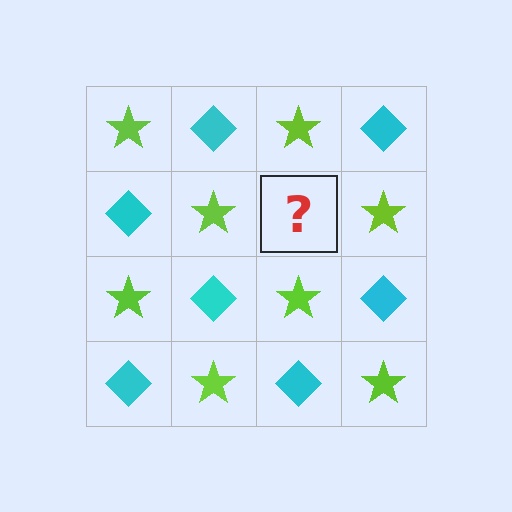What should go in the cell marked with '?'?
The missing cell should contain a cyan diamond.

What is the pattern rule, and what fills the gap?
The rule is that it alternates lime star and cyan diamond in a checkerboard pattern. The gap should be filled with a cyan diamond.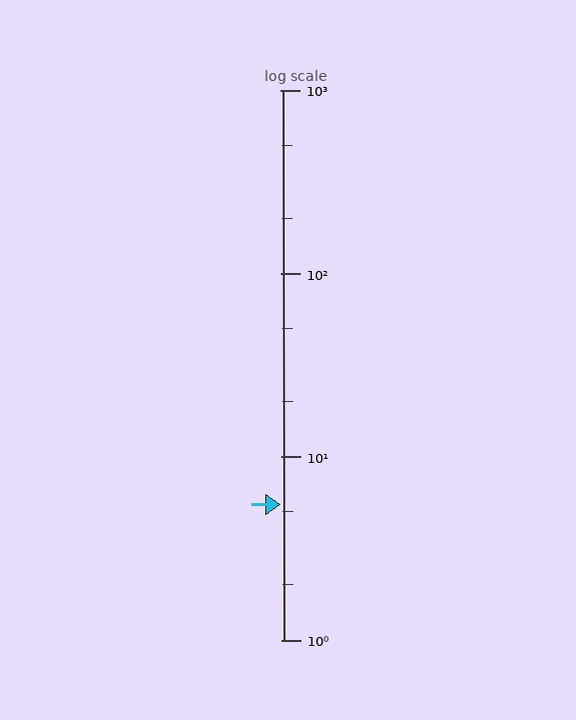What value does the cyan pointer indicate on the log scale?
The pointer indicates approximately 5.5.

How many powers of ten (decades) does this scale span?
The scale spans 3 decades, from 1 to 1000.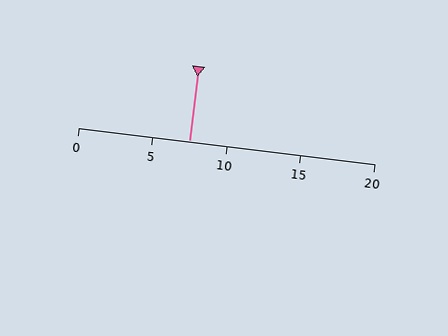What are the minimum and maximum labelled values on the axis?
The axis runs from 0 to 20.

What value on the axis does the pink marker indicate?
The marker indicates approximately 7.5.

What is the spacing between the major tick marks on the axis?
The major ticks are spaced 5 apart.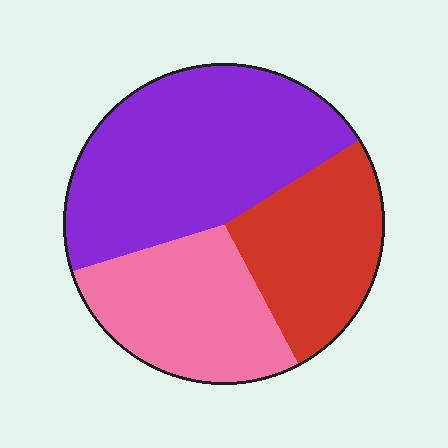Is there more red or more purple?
Purple.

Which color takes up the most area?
Purple, at roughly 45%.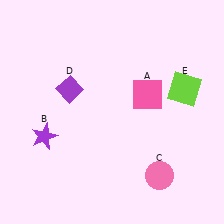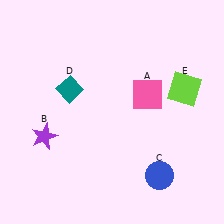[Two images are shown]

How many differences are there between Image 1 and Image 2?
There are 2 differences between the two images.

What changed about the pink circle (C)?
In Image 1, C is pink. In Image 2, it changed to blue.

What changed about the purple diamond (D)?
In Image 1, D is purple. In Image 2, it changed to teal.